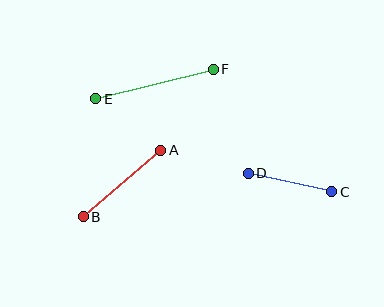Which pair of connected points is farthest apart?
Points E and F are farthest apart.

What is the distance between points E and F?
The distance is approximately 121 pixels.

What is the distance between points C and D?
The distance is approximately 86 pixels.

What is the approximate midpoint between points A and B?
The midpoint is at approximately (122, 184) pixels.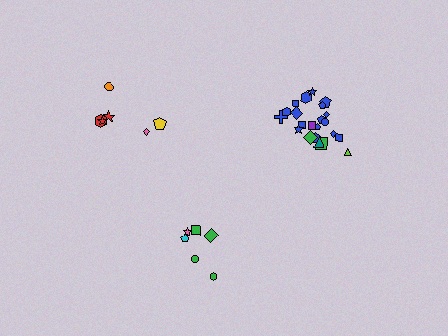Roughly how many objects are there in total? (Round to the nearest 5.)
Roughly 35 objects in total.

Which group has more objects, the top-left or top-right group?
The top-right group.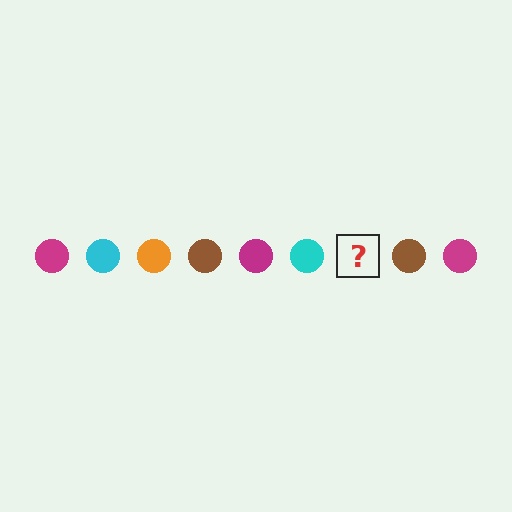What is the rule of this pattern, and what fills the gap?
The rule is that the pattern cycles through magenta, cyan, orange, brown circles. The gap should be filled with an orange circle.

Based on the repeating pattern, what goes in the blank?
The blank should be an orange circle.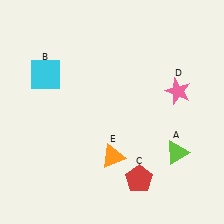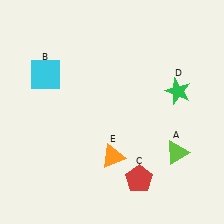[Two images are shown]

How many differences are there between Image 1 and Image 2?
There is 1 difference between the two images.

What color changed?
The star (D) changed from pink in Image 1 to green in Image 2.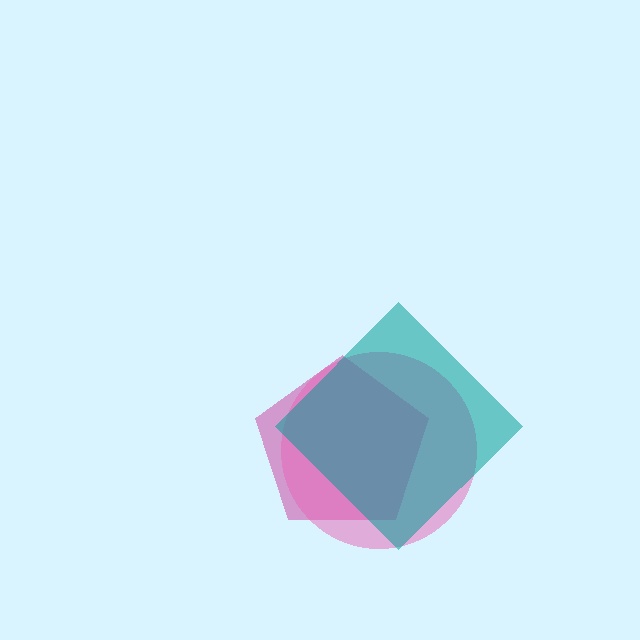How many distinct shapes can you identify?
There are 3 distinct shapes: a magenta pentagon, a pink circle, a teal diamond.